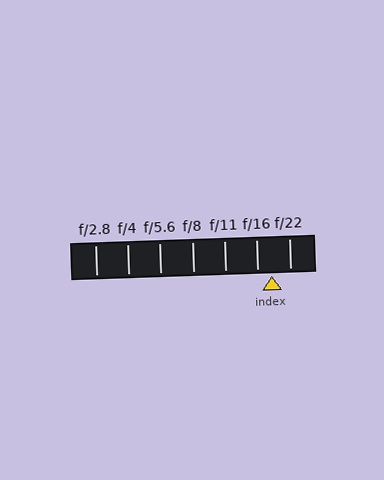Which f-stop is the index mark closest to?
The index mark is closest to f/16.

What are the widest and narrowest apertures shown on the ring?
The widest aperture shown is f/2.8 and the narrowest is f/22.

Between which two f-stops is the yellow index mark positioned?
The index mark is between f/16 and f/22.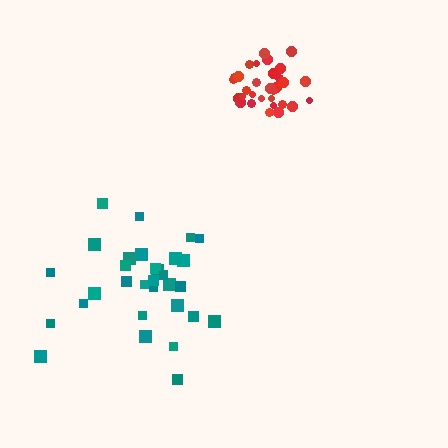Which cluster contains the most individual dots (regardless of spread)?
Red (33).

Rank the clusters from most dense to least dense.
red, teal.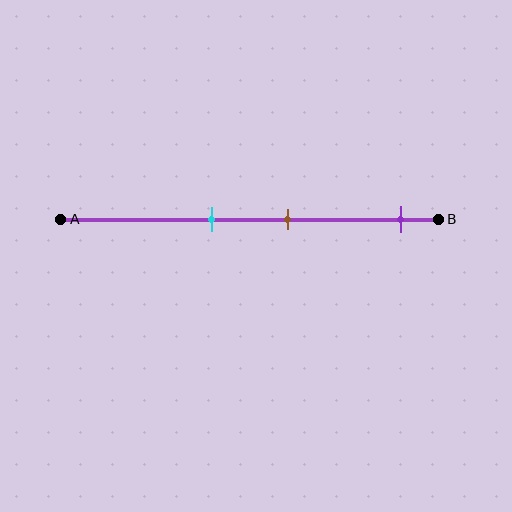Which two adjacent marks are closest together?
The cyan and brown marks are the closest adjacent pair.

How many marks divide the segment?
There are 3 marks dividing the segment.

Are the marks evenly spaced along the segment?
No, the marks are not evenly spaced.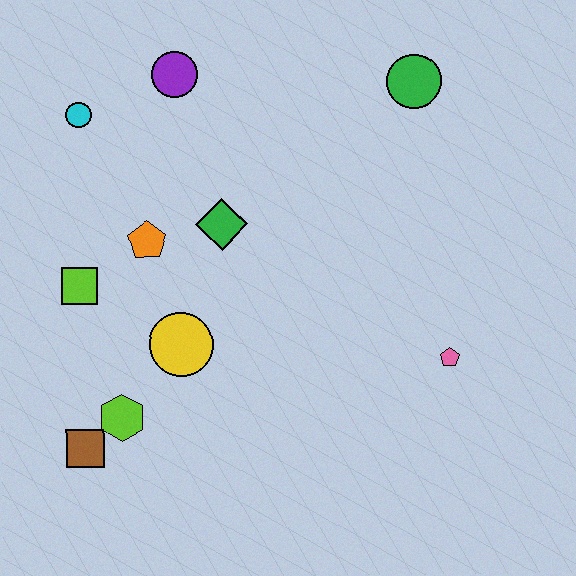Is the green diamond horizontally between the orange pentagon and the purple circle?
No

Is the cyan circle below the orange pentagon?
No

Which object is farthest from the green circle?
The brown square is farthest from the green circle.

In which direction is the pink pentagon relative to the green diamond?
The pink pentagon is to the right of the green diamond.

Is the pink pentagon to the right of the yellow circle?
Yes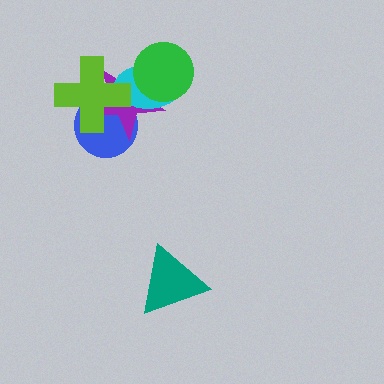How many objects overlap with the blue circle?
3 objects overlap with the blue circle.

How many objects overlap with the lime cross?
3 objects overlap with the lime cross.